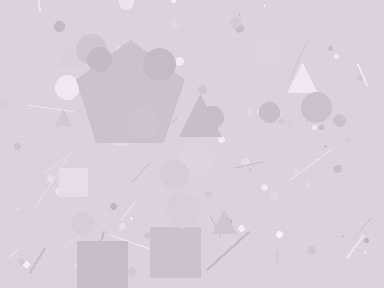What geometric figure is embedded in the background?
A pentagon is embedded in the background.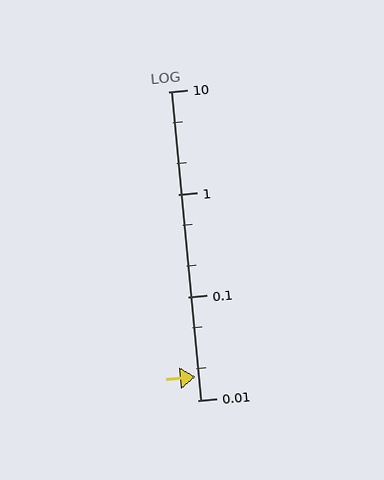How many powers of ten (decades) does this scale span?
The scale spans 3 decades, from 0.01 to 10.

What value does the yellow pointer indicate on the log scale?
The pointer indicates approximately 0.017.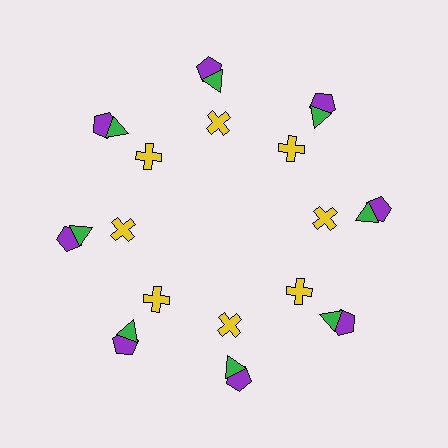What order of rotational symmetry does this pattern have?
This pattern has 8-fold rotational symmetry.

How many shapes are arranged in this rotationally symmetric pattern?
There are 24 shapes, arranged in 8 groups of 3.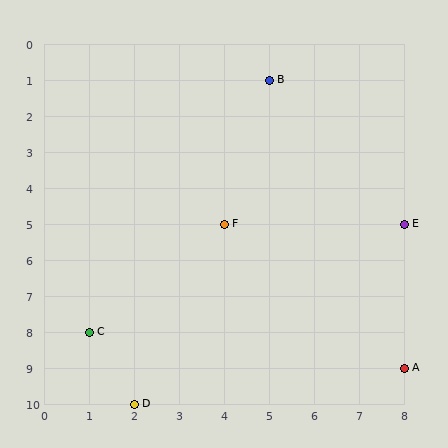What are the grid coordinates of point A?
Point A is at grid coordinates (8, 9).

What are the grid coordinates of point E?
Point E is at grid coordinates (8, 5).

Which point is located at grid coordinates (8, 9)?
Point A is at (8, 9).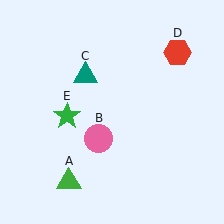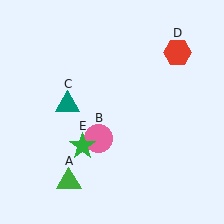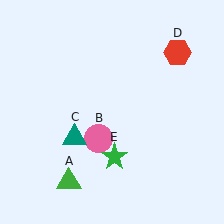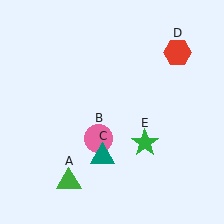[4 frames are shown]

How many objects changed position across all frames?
2 objects changed position: teal triangle (object C), green star (object E).